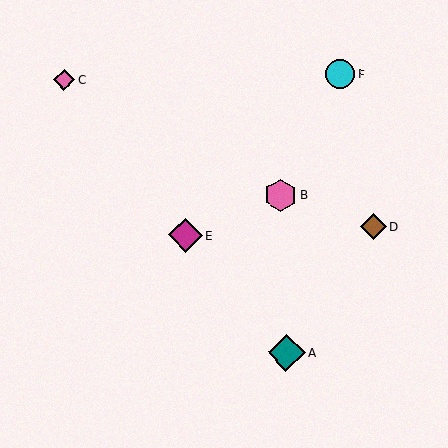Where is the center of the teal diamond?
The center of the teal diamond is at (286, 353).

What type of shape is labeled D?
Shape D is a brown diamond.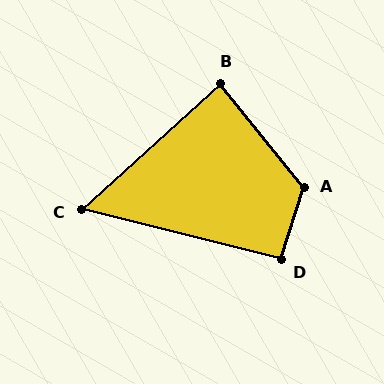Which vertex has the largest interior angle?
A, at approximately 124 degrees.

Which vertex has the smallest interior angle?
C, at approximately 56 degrees.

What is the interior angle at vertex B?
Approximately 87 degrees (approximately right).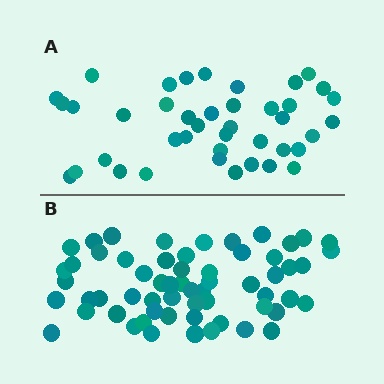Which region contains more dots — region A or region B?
Region B (the bottom region) has more dots.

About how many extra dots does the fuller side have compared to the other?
Region B has approximately 20 more dots than region A.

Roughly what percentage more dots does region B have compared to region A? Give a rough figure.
About 45% more.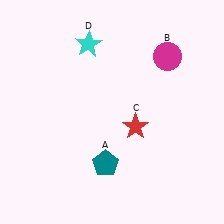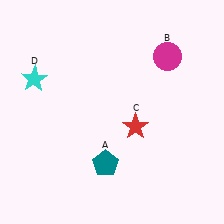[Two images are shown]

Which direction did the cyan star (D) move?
The cyan star (D) moved left.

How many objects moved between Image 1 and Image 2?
1 object moved between the two images.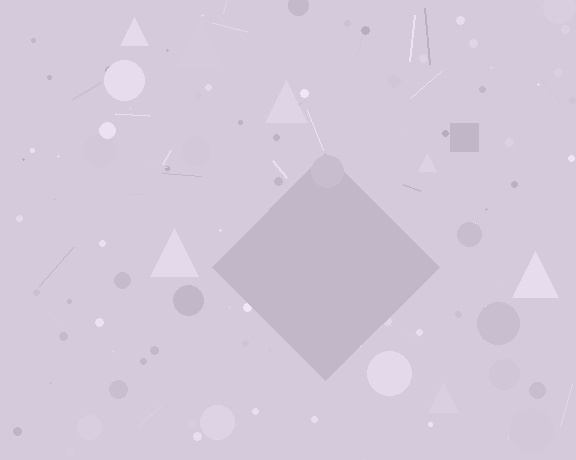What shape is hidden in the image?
A diamond is hidden in the image.